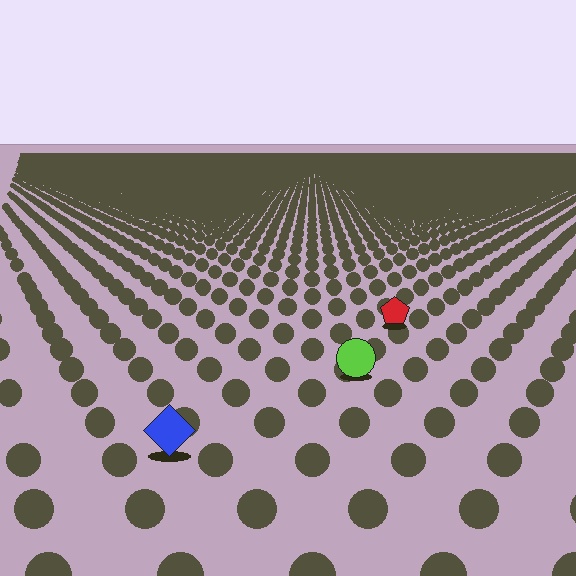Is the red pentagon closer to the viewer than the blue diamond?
No. The blue diamond is closer — you can tell from the texture gradient: the ground texture is coarser near it.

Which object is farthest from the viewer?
The red pentagon is farthest from the viewer. It appears smaller and the ground texture around it is denser.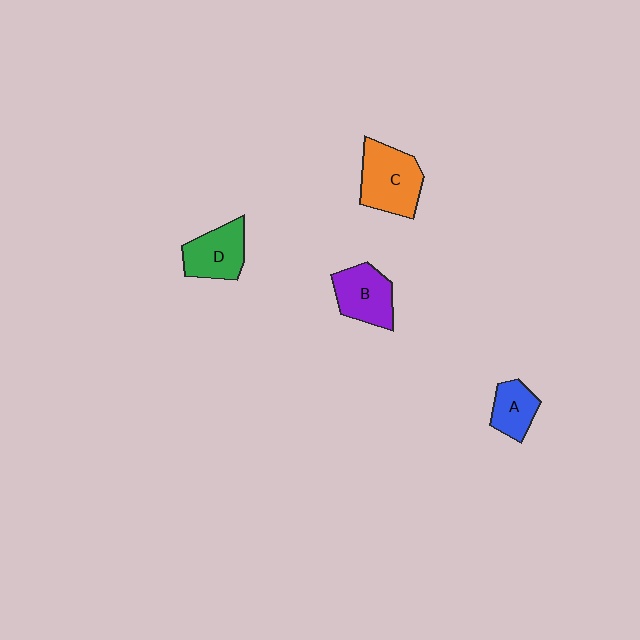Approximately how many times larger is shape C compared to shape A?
Approximately 1.8 times.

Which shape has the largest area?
Shape C (orange).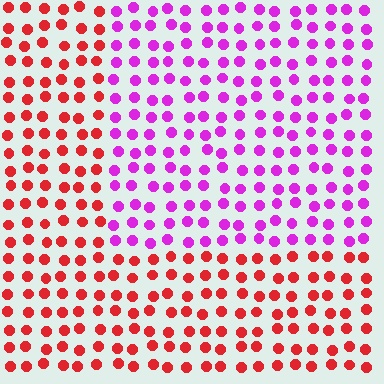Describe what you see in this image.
The image is filled with small red elements in a uniform arrangement. A rectangle-shaped region is visible where the elements are tinted to a slightly different hue, forming a subtle color boundary.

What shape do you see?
I see a rectangle.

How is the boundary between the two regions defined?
The boundary is defined purely by a slight shift in hue (about 59 degrees). Spacing, size, and orientation are identical on both sides.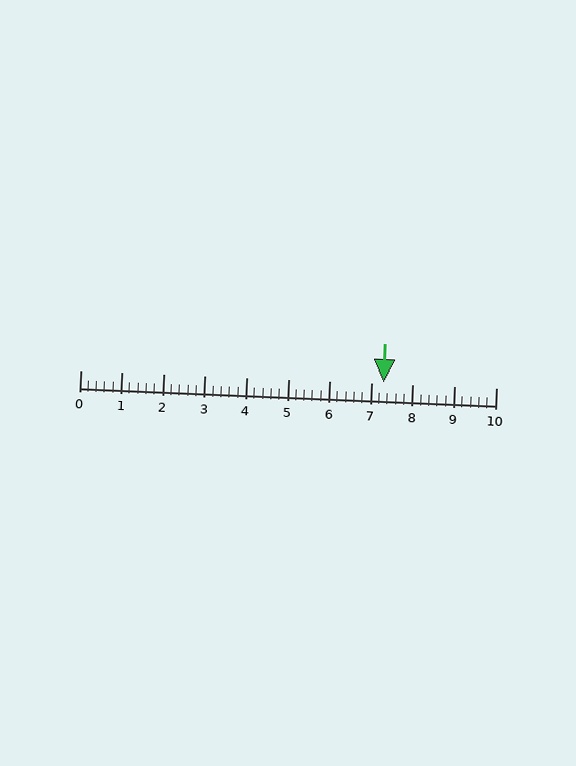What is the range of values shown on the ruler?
The ruler shows values from 0 to 10.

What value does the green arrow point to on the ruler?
The green arrow points to approximately 7.3.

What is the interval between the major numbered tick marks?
The major tick marks are spaced 1 units apart.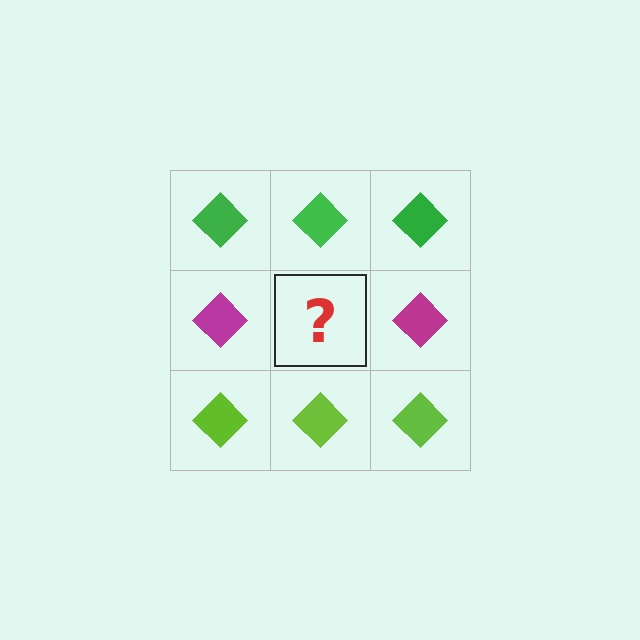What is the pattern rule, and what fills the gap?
The rule is that each row has a consistent color. The gap should be filled with a magenta diamond.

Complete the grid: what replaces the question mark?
The question mark should be replaced with a magenta diamond.